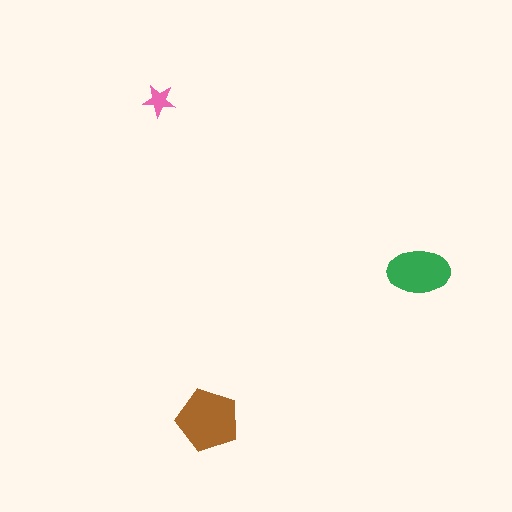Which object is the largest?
The brown pentagon.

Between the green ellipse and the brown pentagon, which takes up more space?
The brown pentagon.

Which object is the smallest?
The pink star.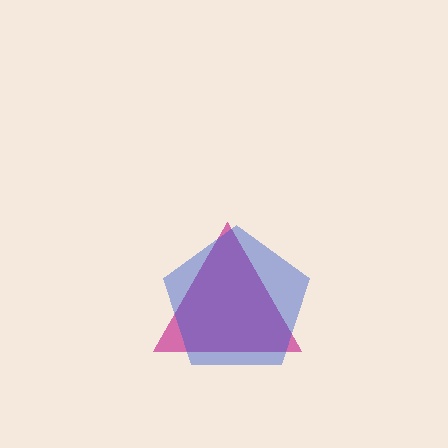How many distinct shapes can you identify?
There are 2 distinct shapes: a magenta triangle, a blue pentagon.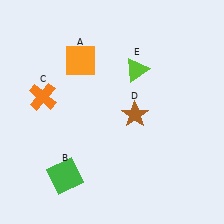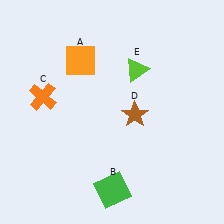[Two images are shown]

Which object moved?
The green square (B) moved right.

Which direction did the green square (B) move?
The green square (B) moved right.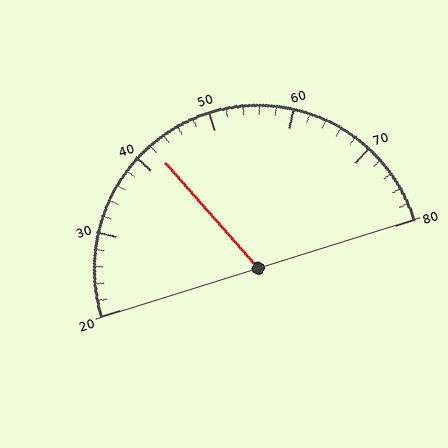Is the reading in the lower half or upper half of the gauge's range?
The reading is in the lower half of the range (20 to 80).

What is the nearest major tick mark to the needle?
The nearest major tick mark is 40.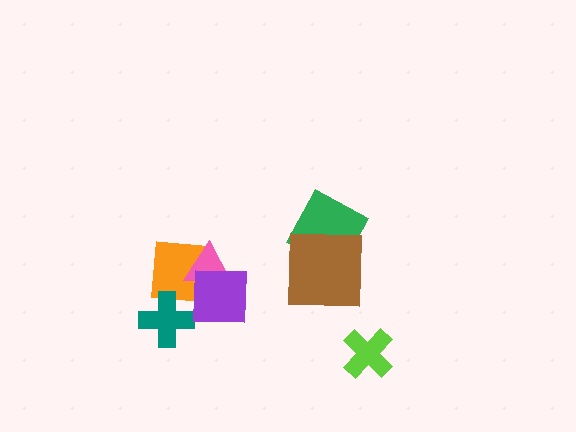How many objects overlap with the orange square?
3 objects overlap with the orange square.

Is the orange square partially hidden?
Yes, it is partially covered by another shape.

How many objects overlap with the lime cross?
0 objects overlap with the lime cross.